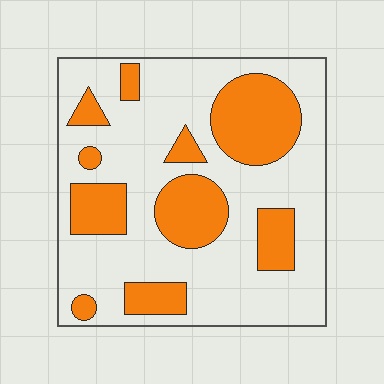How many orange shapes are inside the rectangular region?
10.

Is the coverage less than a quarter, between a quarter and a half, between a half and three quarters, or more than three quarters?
Between a quarter and a half.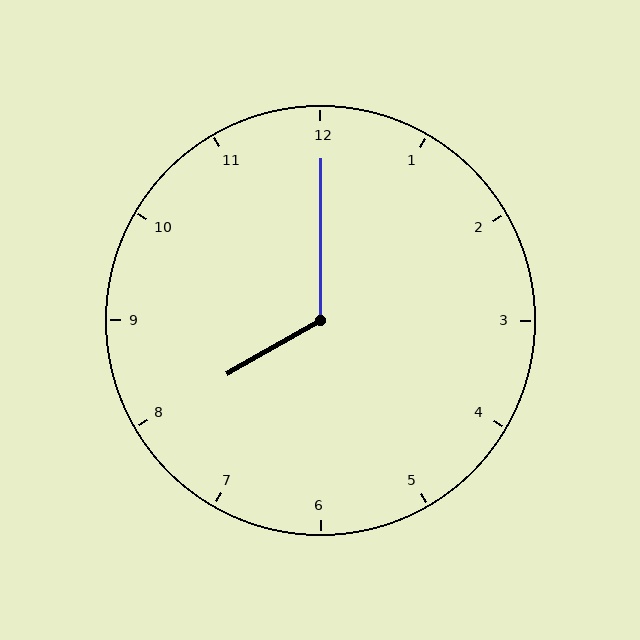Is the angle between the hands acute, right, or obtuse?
It is obtuse.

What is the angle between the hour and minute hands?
Approximately 120 degrees.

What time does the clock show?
8:00.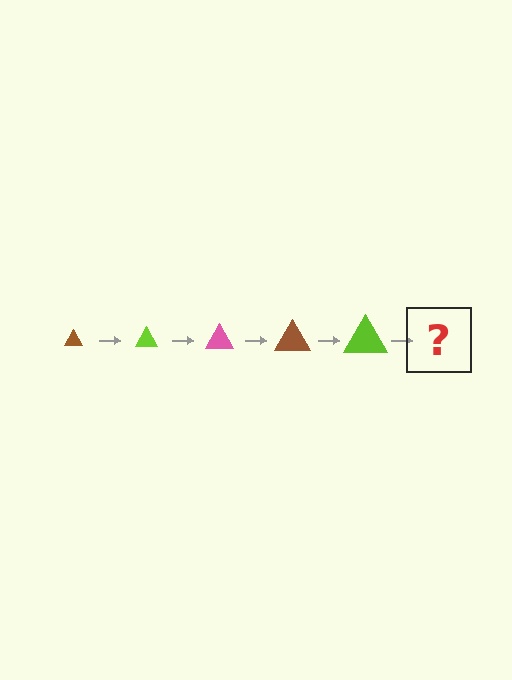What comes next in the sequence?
The next element should be a pink triangle, larger than the previous one.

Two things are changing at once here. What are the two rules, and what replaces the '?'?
The two rules are that the triangle grows larger each step and the color cycles through brown, lime, and pink. The '?' should be a pink triangle, larger than the previous one.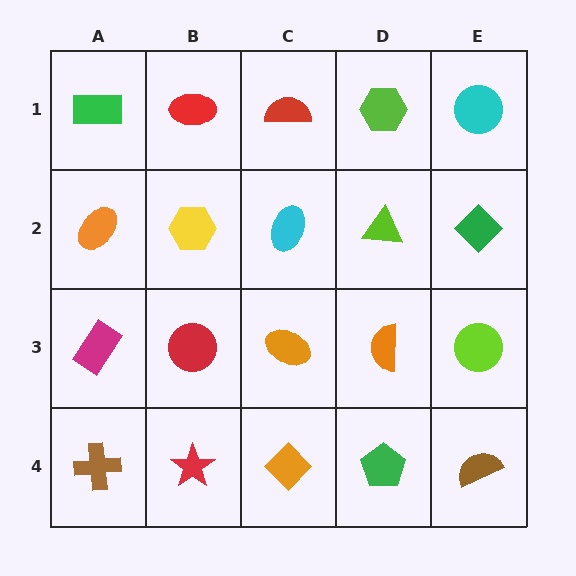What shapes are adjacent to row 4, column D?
An orange semicircle (row 3, column D), an orange diamond (row 4, column C), a brown semicircle (row 4, column E).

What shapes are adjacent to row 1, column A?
An orange ellipse (row 2, column A), a red ellipse (row 1, column B).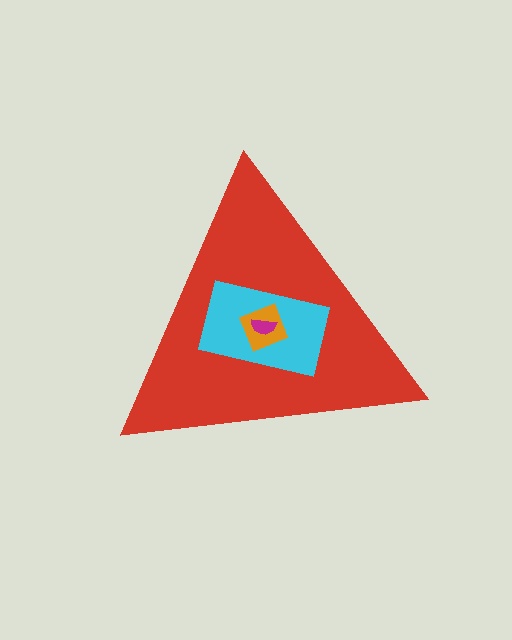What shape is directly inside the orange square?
The magenta semicircle.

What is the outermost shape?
The red triangle.